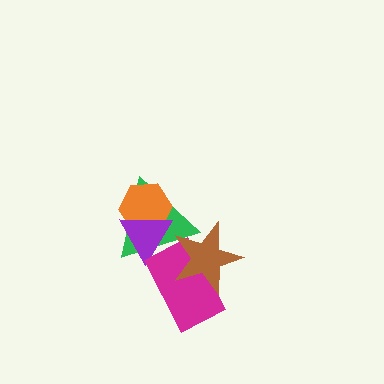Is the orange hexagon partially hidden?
Yes, it is partially covered by another shape.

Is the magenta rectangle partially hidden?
Yes, it is partially covered by another shape.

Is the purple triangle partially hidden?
Yes, it is partially covered by another shape.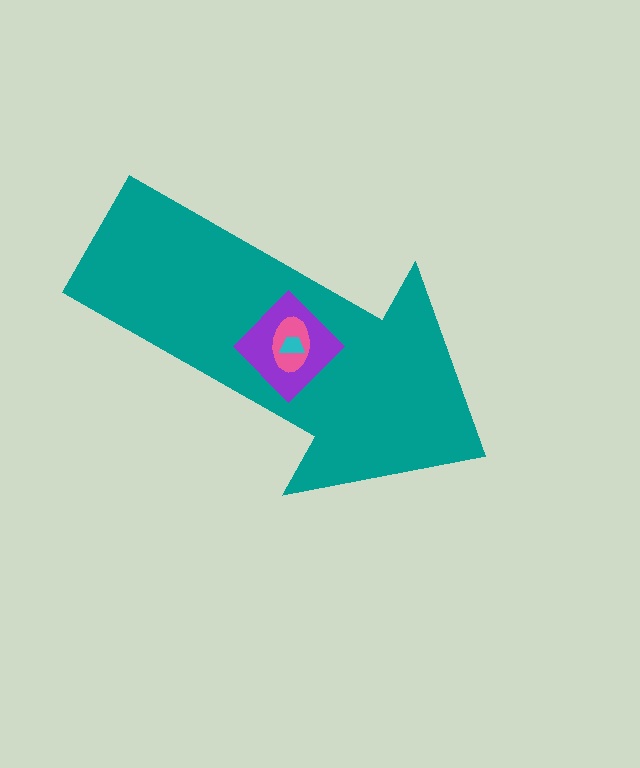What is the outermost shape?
The teal arrow.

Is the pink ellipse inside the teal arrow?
Yes.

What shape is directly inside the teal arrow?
The purple diamond.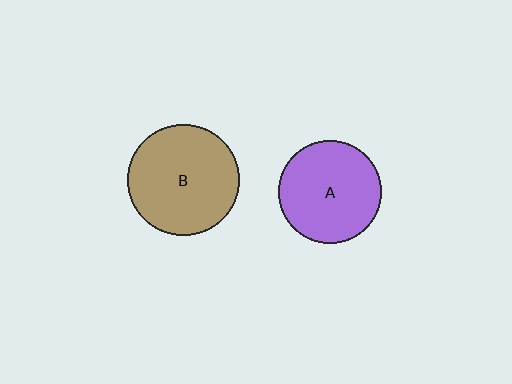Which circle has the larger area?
Circle B (brown).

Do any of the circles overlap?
No, none of the circles overlap.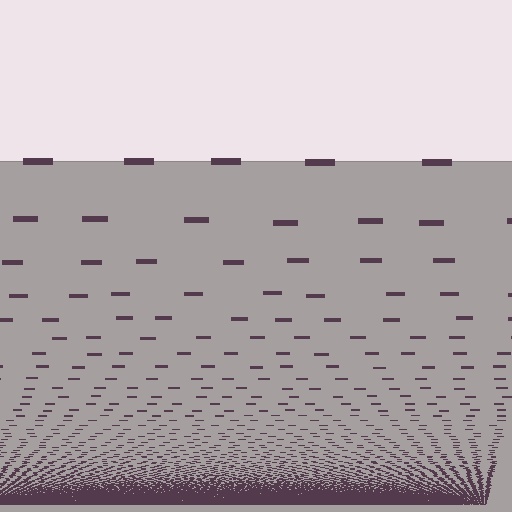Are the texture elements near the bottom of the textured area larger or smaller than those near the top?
Smaller. The gradient is inverted — elements near the bottom are smaller and denser.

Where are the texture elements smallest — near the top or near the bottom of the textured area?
Near the bottom.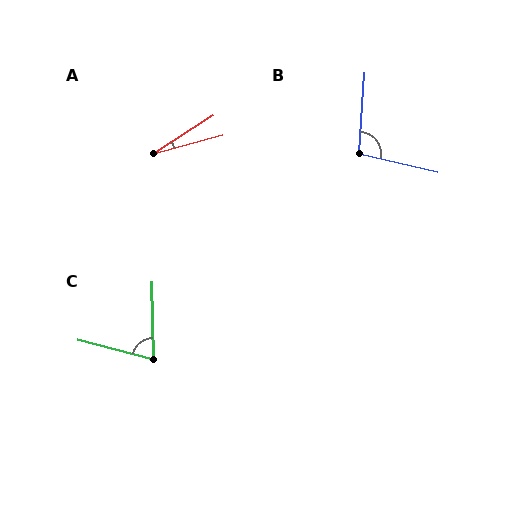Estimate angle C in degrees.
Approximately 74 degrees.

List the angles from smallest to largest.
A (17°), C (74°), B (99°).